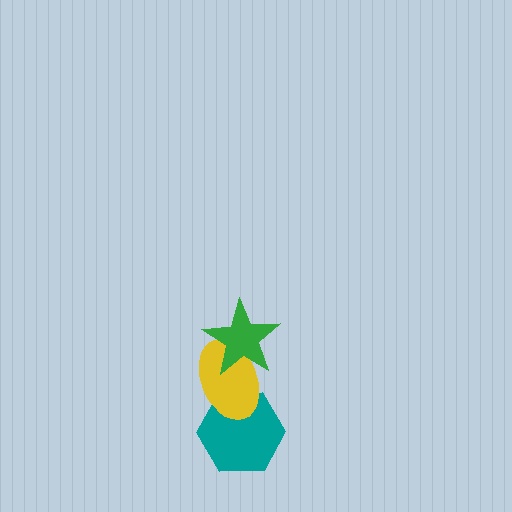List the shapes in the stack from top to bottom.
From top to bottom: the green star, the yellow ellipse, the teal hexagon.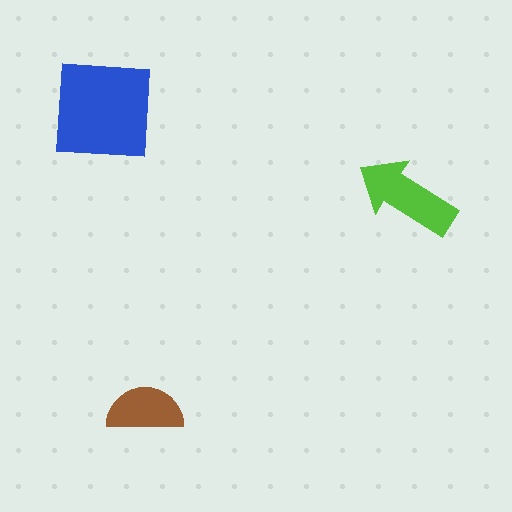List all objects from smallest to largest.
The brown semicircle, the lime arrow, the blue square.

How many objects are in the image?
There are 3 objects in the image.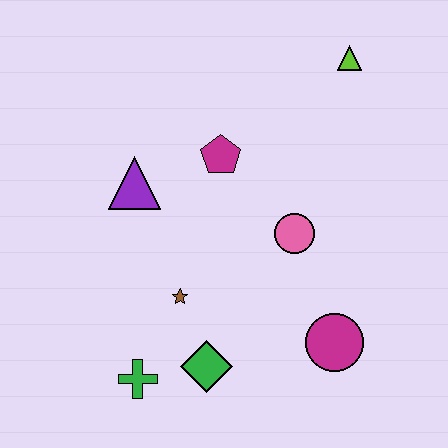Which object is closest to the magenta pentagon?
The purple triangle is closest to the magenta pentagon.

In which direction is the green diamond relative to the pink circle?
The green diamond is below the pink circle.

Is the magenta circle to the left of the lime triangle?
Yes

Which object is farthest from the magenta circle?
The lime triangle is farthest from the magenta circle.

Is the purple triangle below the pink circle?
No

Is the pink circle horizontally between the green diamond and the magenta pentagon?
No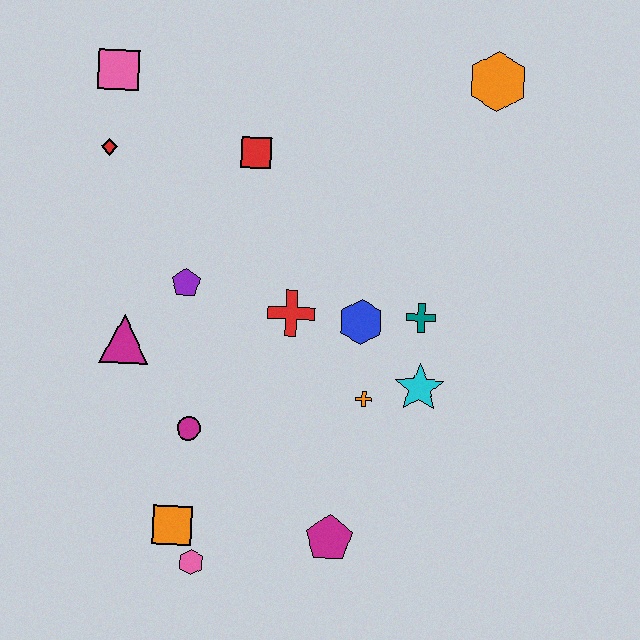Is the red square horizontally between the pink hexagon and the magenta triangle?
No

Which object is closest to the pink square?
The red diamond is closest to the pink square.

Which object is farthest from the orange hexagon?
The pink hexagon is farthest from the orange hexagon.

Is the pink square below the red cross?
No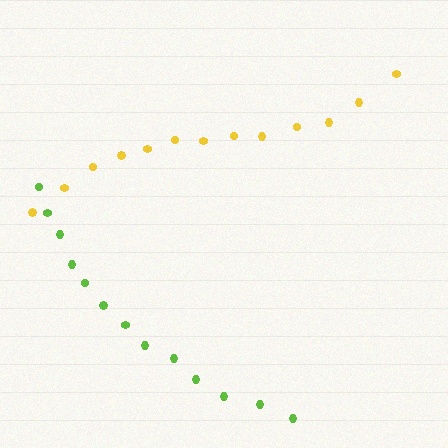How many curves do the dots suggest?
There are 2 distinct paths.